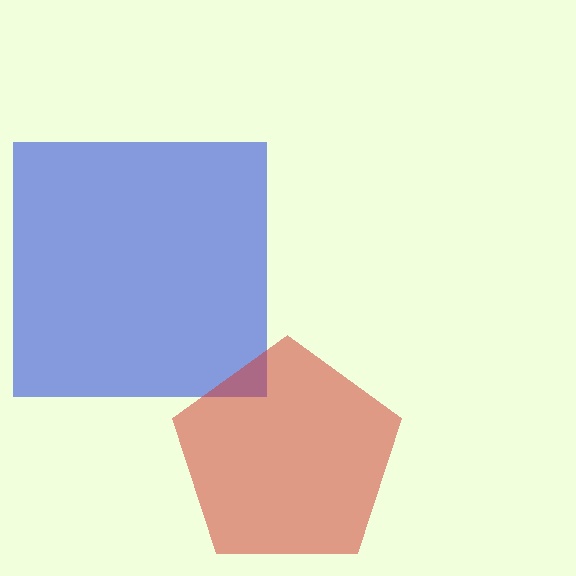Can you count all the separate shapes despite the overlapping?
Yes, there are 2 separate shapes.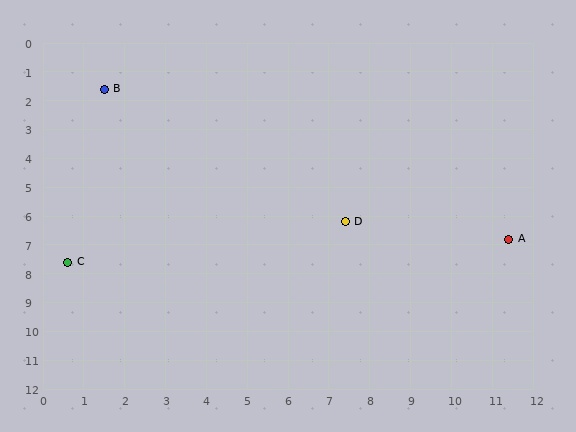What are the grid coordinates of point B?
Point B is at approximately (1.5, 1.6).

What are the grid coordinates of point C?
Point C is at approximately (0.6, 7.6).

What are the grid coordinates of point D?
Point D is at approximately (7.4, 6.2).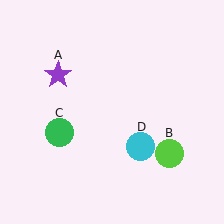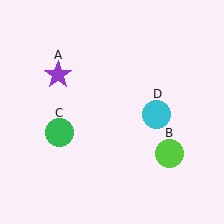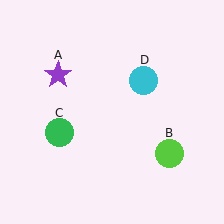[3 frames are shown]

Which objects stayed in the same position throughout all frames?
Purple star (object A) and lime circle (object B) and green circle (object C) remained stationary.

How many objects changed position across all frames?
1 object changed position: cyan circle (object D).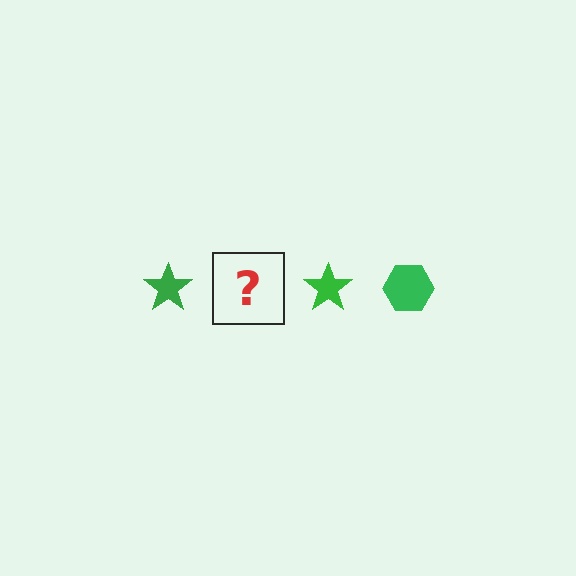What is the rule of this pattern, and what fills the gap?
The rule is that the pattern cycles through star, hexagon shapes in green. The gap should be filled with a green hexagon.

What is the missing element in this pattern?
The missing element is a green hexagon.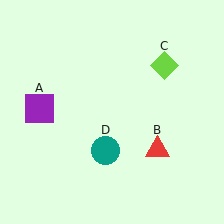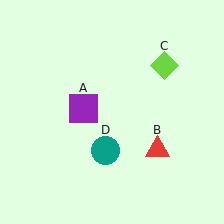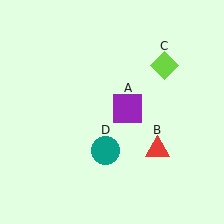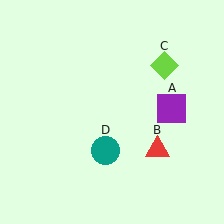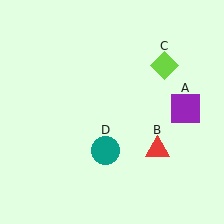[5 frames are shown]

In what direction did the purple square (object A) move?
The purple square (object A) moved right.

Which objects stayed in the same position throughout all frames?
Red triangle (object B) and lime diamond (object C) and teal circle (object D) remained stationary.